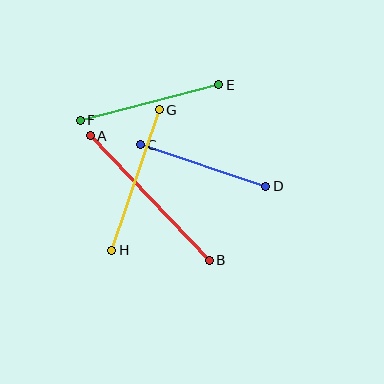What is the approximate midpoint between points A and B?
The midpoint is at approximately (150, 198) pixels.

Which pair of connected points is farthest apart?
Points A and B are farthest apart.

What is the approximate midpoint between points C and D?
The midpoint is at approximately (203, 165) pixels.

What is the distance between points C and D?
The distance is approximately 132 pixels.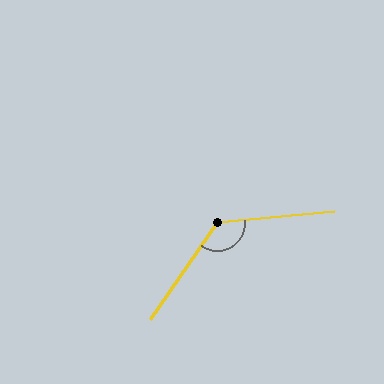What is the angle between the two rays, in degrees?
Approximately 130 degrees.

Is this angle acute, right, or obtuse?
It is obtuse.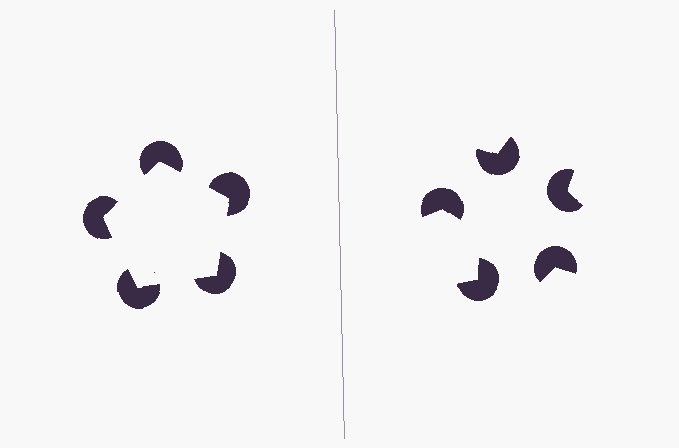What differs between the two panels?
The pac-man discs are positioned identically on both sides; only the wedge orientations differ. On the left they align to a pentagon; on the right they are misaligned.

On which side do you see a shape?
An illusory pentagon appears on the left side. On the right side the wedge cuts are rotated, so no coherent shape forms.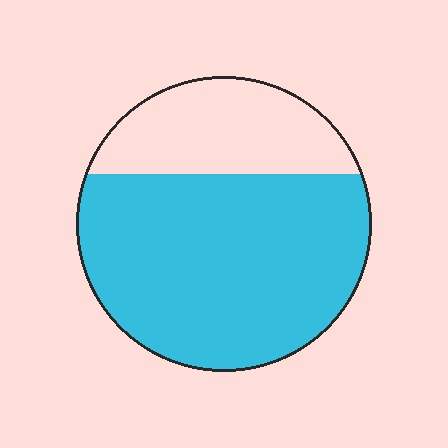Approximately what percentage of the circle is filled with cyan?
Approximately 70%.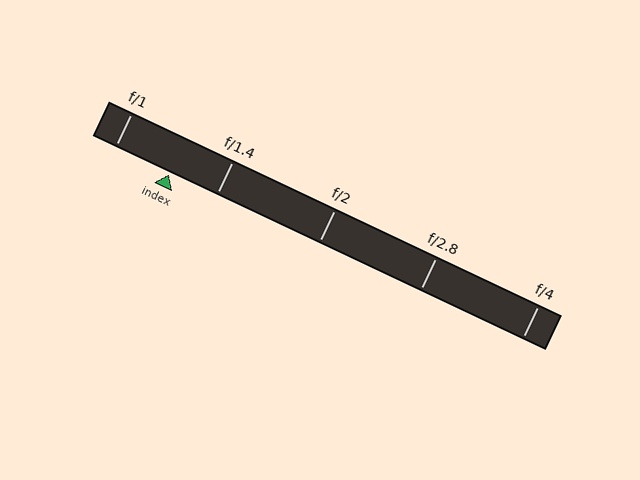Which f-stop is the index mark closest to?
The index mark is closest to f/1.4.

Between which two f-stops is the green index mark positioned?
The index mark is between f/1 and f/1.4.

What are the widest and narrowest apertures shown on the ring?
The widest aperture shown is f/1 and the narrowest is f/4.